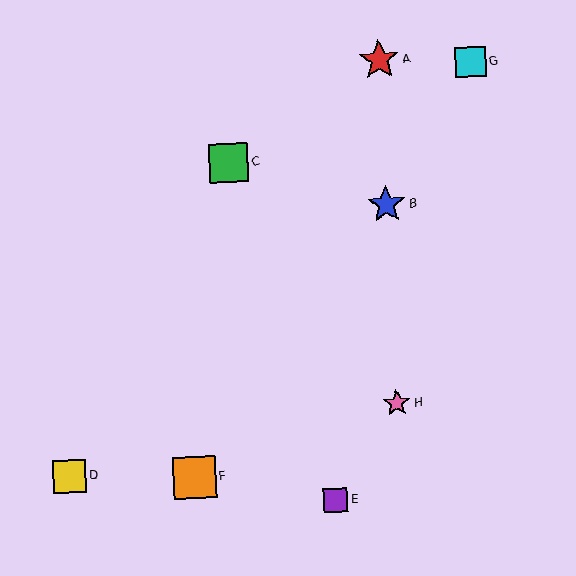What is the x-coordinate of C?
Object C is at x≈229.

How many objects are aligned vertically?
3 objects (A, B, H) are aligned vertically.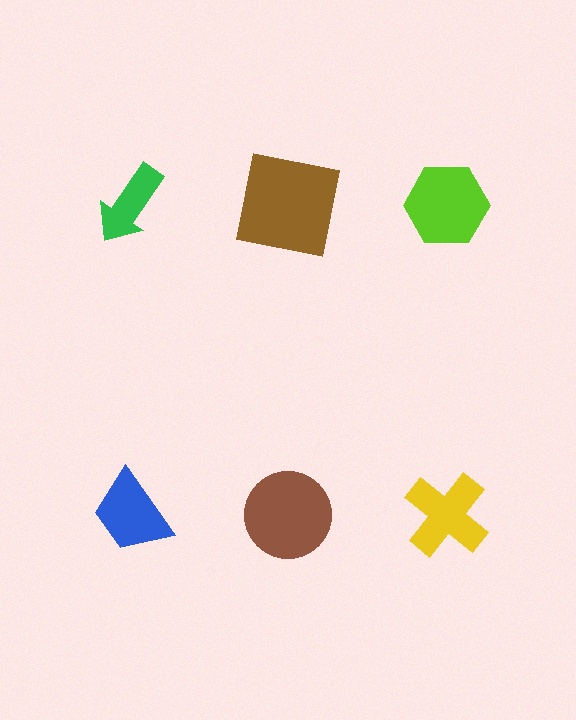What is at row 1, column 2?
A brown square.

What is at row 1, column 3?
A lime hexagon.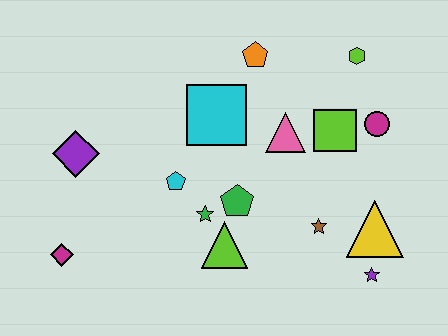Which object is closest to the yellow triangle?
The purple star is closest to the yellow triangle.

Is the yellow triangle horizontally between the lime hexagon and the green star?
No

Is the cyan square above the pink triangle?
Yes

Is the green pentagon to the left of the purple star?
Yes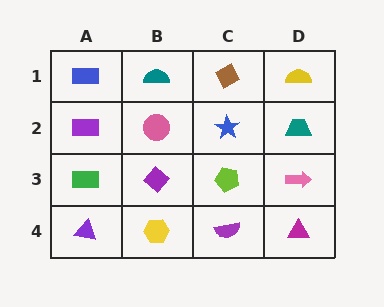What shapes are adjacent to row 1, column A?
A purple rectangle (row 2, column A), a teal semicircle (row 1, column B).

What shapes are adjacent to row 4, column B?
A purple diamond (row 3, column B), a purple triangle (row 4, column A), a purple semicircle (row 4, column C).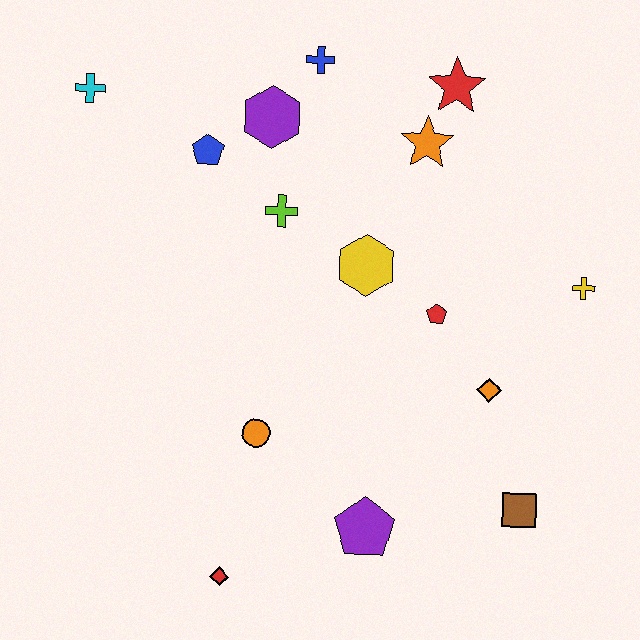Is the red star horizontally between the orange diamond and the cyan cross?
Yes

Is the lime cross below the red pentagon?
No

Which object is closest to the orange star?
The red star is closest to the orange star.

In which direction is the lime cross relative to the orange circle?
The lime cross is above the orange circle.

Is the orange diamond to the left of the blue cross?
No